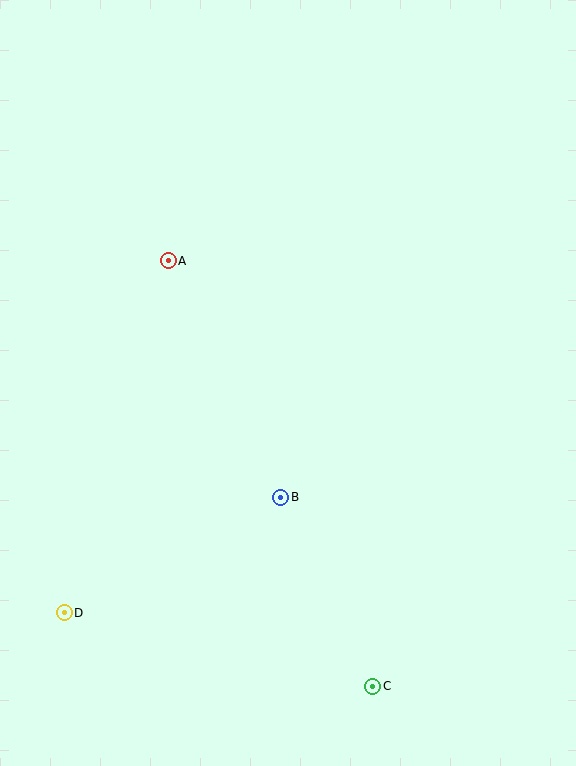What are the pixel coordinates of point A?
Point A is at (168, 261).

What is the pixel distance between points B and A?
The distance between B and A is 262 pixels.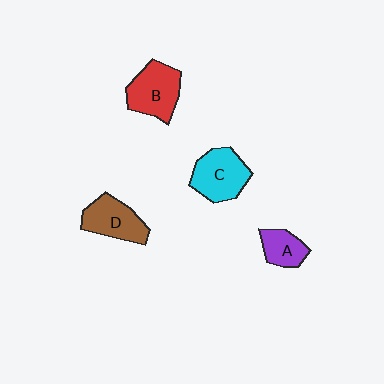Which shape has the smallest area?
Shape A (purple).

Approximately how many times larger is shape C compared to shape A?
Approximately 1.7 times.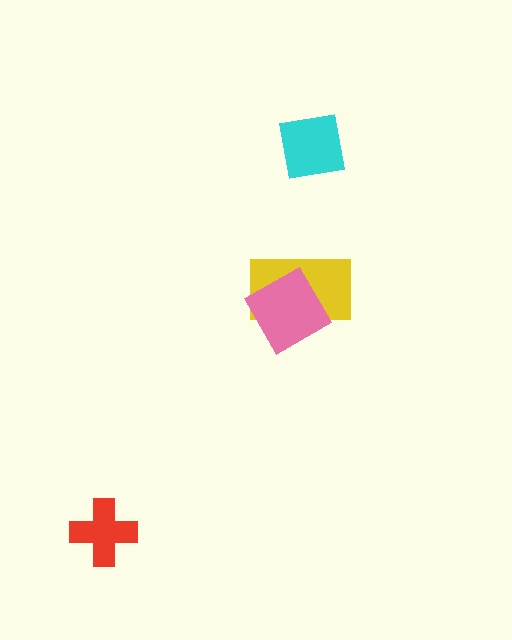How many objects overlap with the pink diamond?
1 object overlaps with the pink diamond.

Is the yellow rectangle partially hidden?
Yes, it is partially covered by another shape.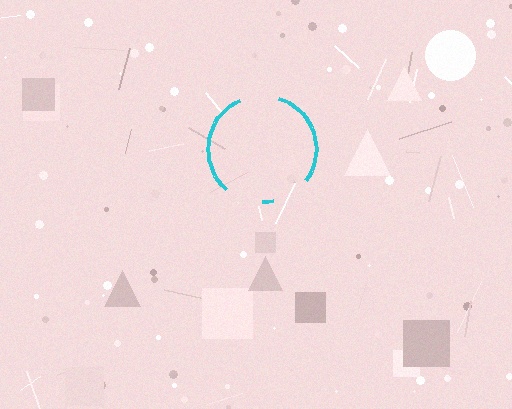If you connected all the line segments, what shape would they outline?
They would outline a circle.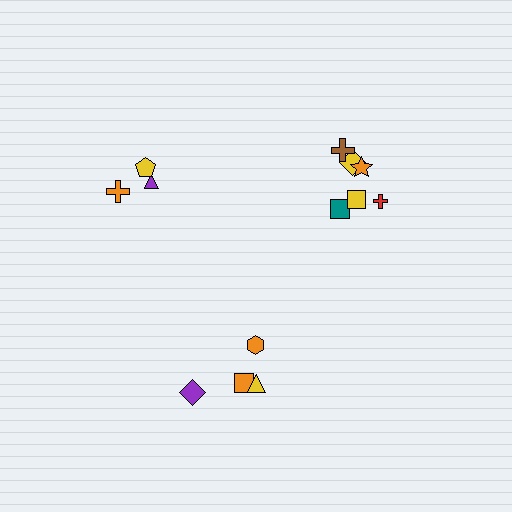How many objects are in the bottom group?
There are 4 objects.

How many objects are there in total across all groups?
There are 13 objects.